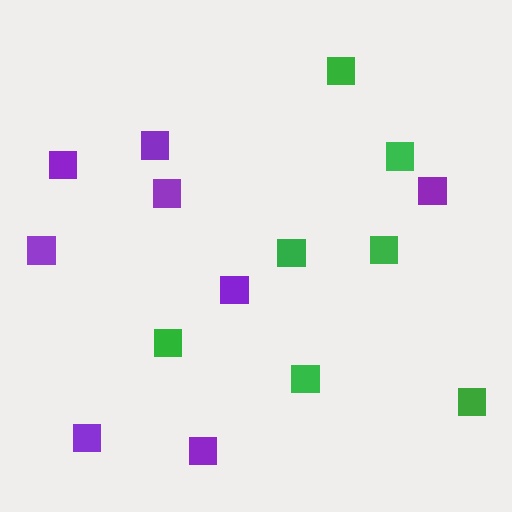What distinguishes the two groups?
There are 2 groups: one group of green squares (7) and one group of purple squares (8).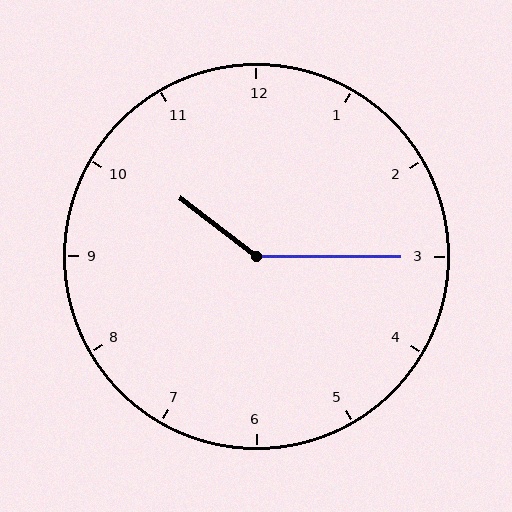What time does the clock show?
10:15.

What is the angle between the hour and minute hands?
Approximately 142 degrees.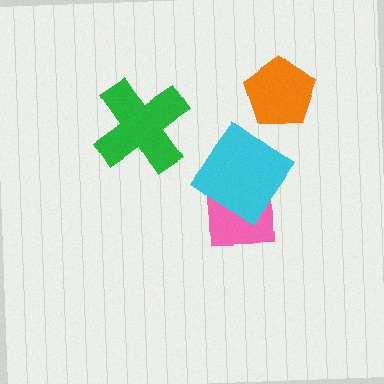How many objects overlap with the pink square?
1 object overlaps with the pink square.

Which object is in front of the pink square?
The cyan diamond is in front of the pink square.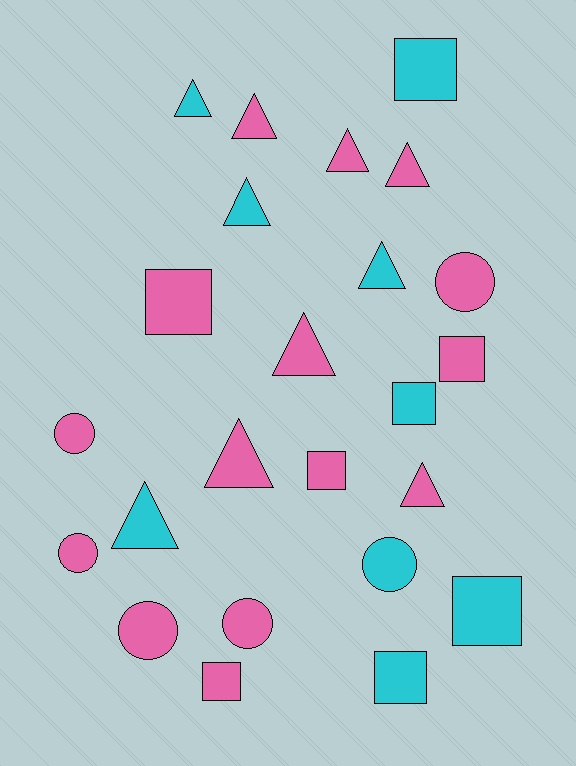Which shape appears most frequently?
Triangle, with 10 objects.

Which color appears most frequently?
Pink, with 15 objects.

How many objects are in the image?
There are 24 objects.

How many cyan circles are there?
There is 1 cyan circle.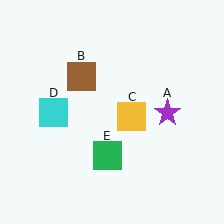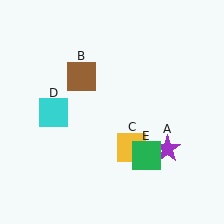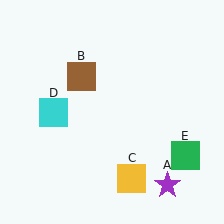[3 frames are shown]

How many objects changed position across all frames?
3 objects changed position: purple star (object A), yellow square (object C), green square (object E).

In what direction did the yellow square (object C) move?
The yellow square (object C) moved down.